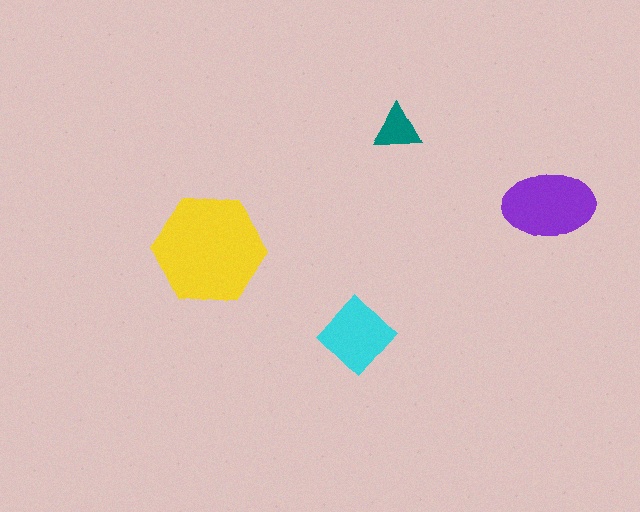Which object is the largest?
The yellow hexagon.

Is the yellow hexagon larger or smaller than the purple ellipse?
Larger.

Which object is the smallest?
The teal triangle.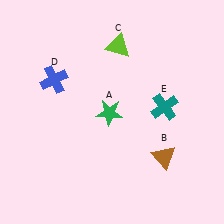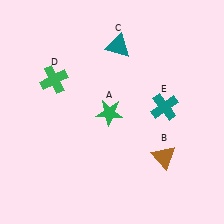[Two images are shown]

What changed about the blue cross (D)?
In Image 1, D is blue. In Image 2, it changed to green.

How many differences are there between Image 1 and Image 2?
There are 2 differences between the two images.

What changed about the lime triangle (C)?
In Image 1, C is lime. In Image 2, it changed to teal.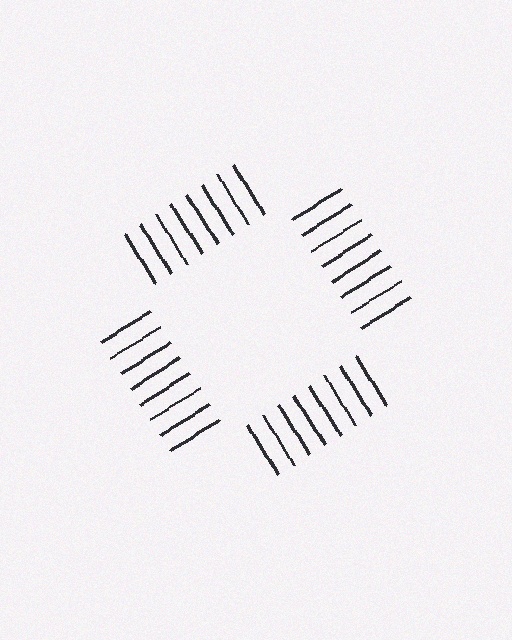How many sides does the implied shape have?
4 sides — the line-ends trace a square.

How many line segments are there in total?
32 — 8 along each of the 4 edges.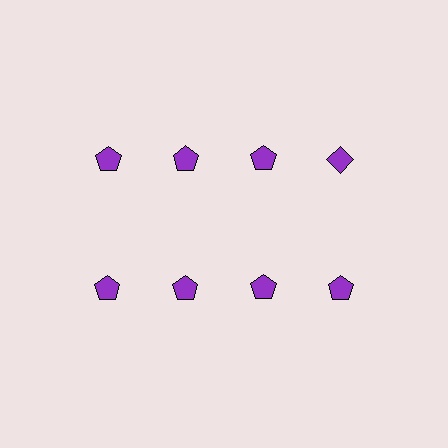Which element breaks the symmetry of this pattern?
The purple diamond in the top row, second from right column breaks the symmetry. All other shapes are purple pentagons.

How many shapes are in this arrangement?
There are 8 shapes arranged in a grid pattern.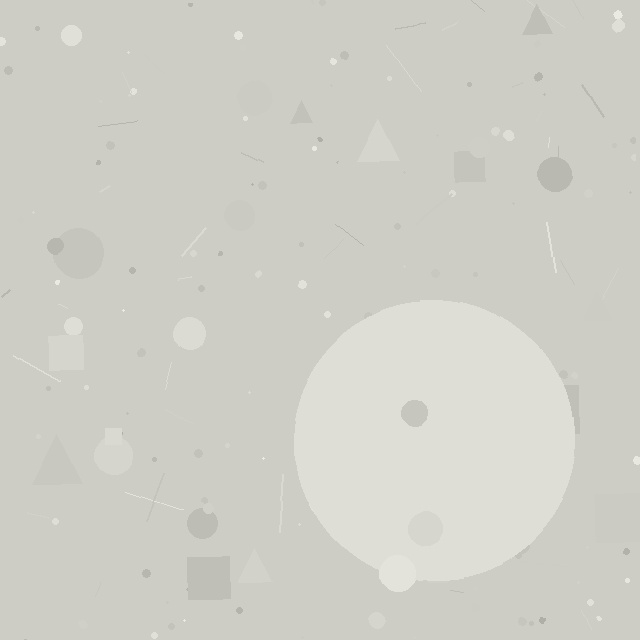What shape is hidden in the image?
A circle is hidden in the image.